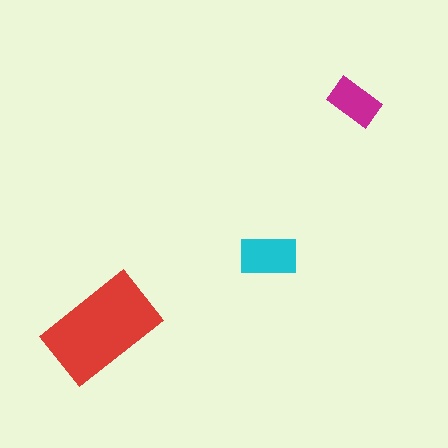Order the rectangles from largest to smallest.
the red one, the cyan one, the magenta one.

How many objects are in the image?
There are 3 objects in the image.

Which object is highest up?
The magenta rectangle is topmost.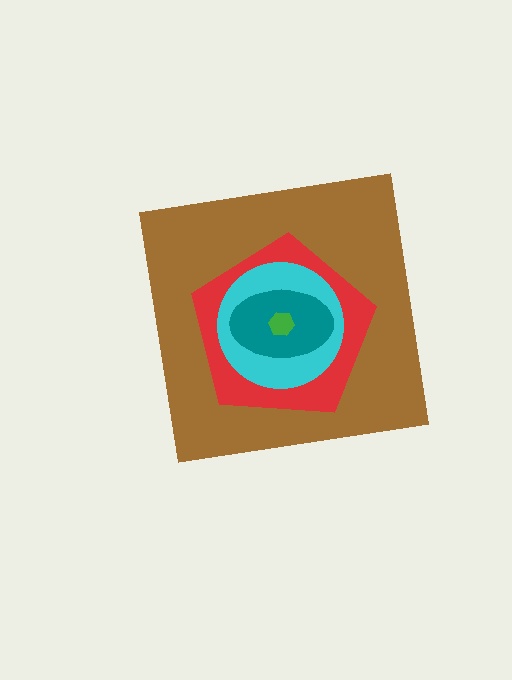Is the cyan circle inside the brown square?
Yes.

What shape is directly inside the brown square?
The red pentagon.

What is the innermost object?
The green hexagon.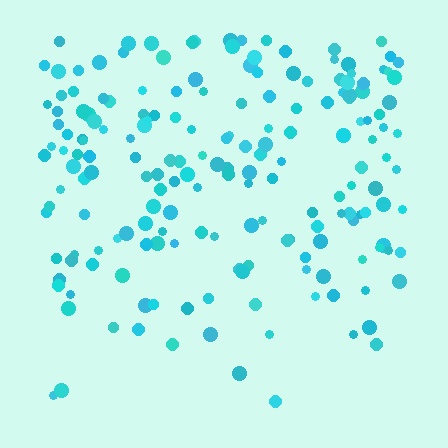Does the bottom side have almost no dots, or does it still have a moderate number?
Still a moderate number, just noticeably fewer than the top.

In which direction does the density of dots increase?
From bottom to top, with the top side densest.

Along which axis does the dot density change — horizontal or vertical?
Vertical.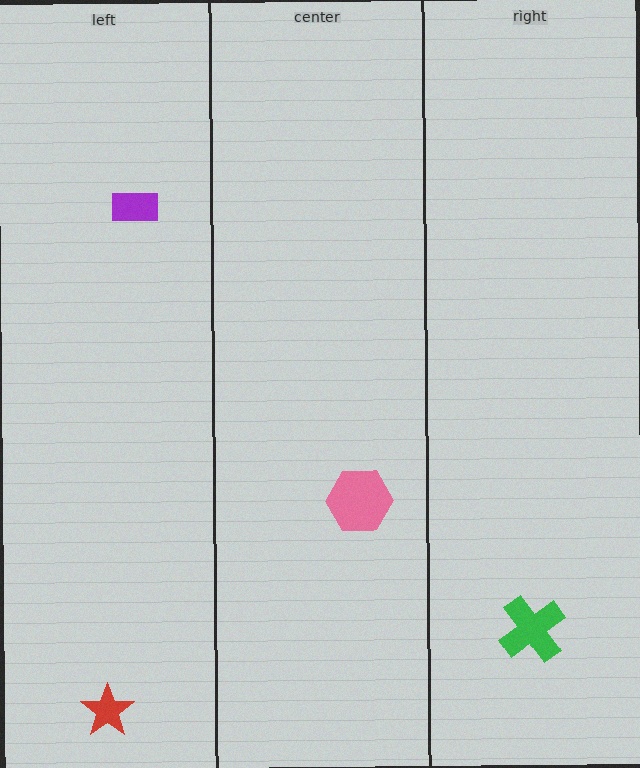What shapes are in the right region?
The green cross.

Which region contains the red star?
The left region.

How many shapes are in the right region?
1.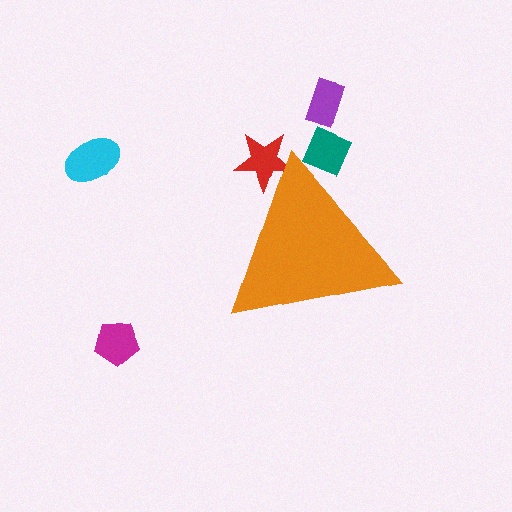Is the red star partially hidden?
Yes, the red star is partially hidden behind the orange triangle.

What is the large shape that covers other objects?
An orange triangle.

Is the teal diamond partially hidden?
Yes, the teal diamond is partially hidden behind the orange triangle.